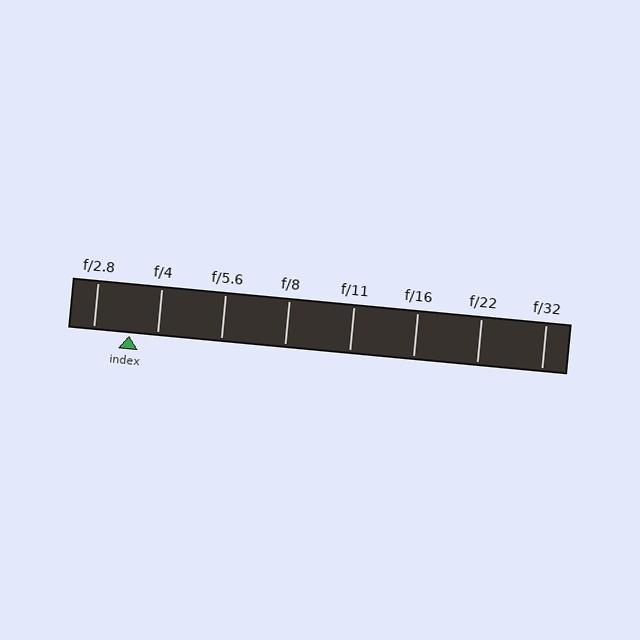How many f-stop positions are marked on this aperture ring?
There are 8 f-stop positions marked.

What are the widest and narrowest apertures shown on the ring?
The widest aperture shown is f/2.8 and the narrowest is f/32.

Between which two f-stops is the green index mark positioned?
The index mark is between f/2.8 and f/4.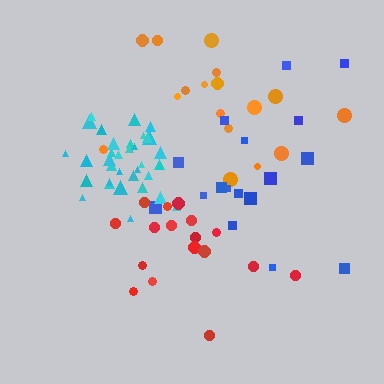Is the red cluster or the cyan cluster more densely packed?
Cyan.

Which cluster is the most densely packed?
Cyan.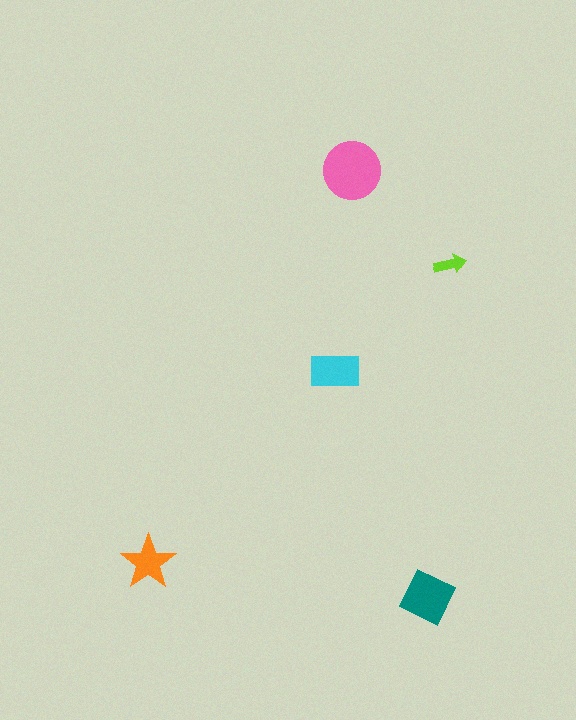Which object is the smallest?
The lime arrow.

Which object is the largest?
The pink circle.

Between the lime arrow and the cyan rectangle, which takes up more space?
The cyan rectangle.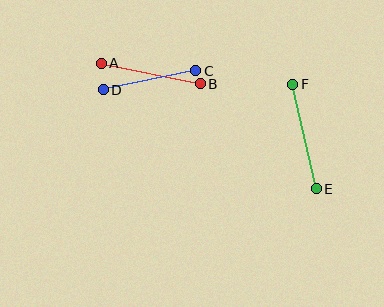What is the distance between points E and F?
The distance is approximately 107 pixels.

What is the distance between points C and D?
The distance is approximately 94 pixels.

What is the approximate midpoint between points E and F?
The midpoint is at approximately (304, 136) pixels.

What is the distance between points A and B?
The distance is approximately 101 pixels.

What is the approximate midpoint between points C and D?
The midpoint is at approximately (150, 80) pixels.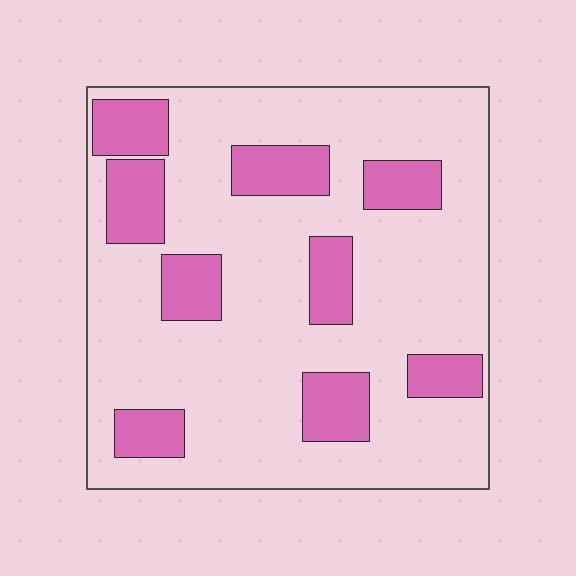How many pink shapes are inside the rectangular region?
9.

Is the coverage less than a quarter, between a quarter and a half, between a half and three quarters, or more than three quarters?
Less than a quarter.